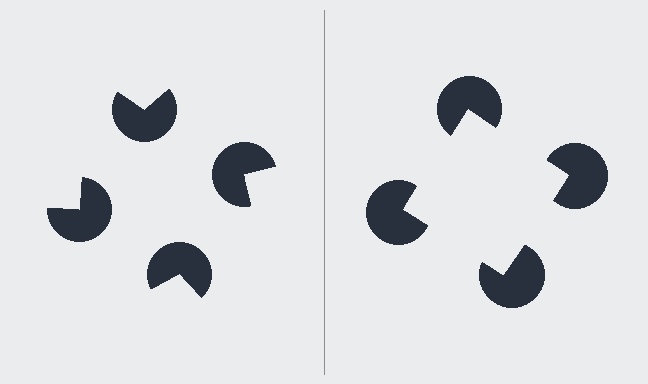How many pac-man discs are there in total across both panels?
8 — 4 on each side.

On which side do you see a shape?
An illusory square appears on the right side. On the left side the wedge cuts are rotated, so no coherent shape forms.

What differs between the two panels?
The pac-man discs are positioned identically on both sides; only the wedge orientations differ. On the right they align to a square; on the left they are misaligned.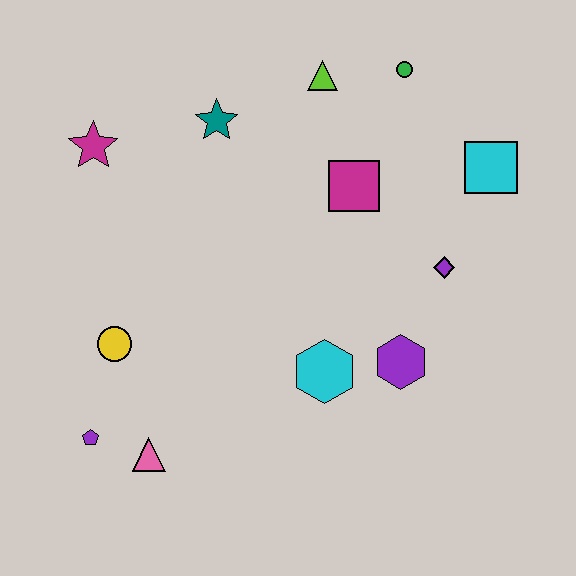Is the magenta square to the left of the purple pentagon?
No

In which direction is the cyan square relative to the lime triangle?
The cyan square is to the right of the lime triangle.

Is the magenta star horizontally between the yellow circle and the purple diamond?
No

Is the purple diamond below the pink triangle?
No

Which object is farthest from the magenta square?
The purple pentagon is farthest from the magenta square.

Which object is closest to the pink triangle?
The purple pentagon is closest to the pink triangle.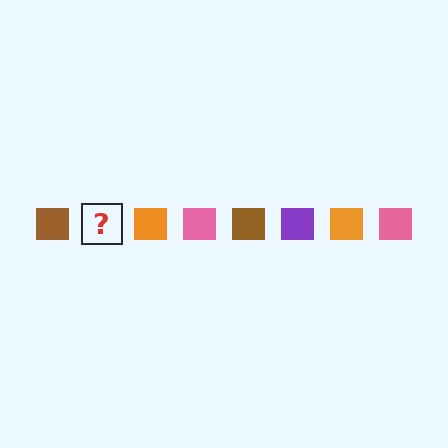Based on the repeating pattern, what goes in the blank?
The blank should be a purple square.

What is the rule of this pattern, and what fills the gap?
The rule is that the pattern cycles through brown, purple, orange, pink squares. The gap should be filled with a purple square.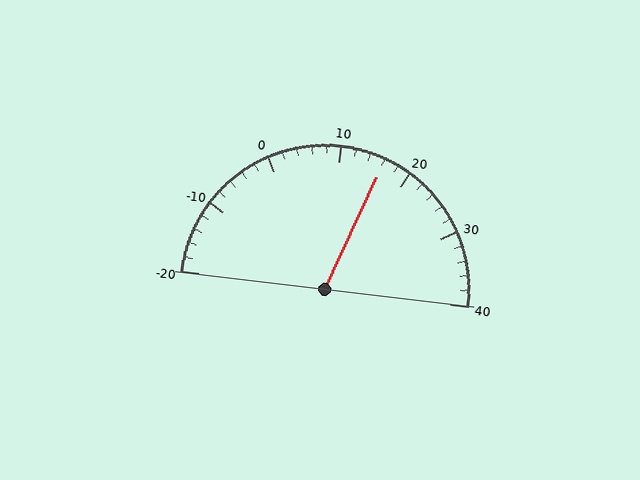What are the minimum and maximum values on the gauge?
The gauge ranges from -20 to 40.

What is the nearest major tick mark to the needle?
The nearest major tick mark is 20.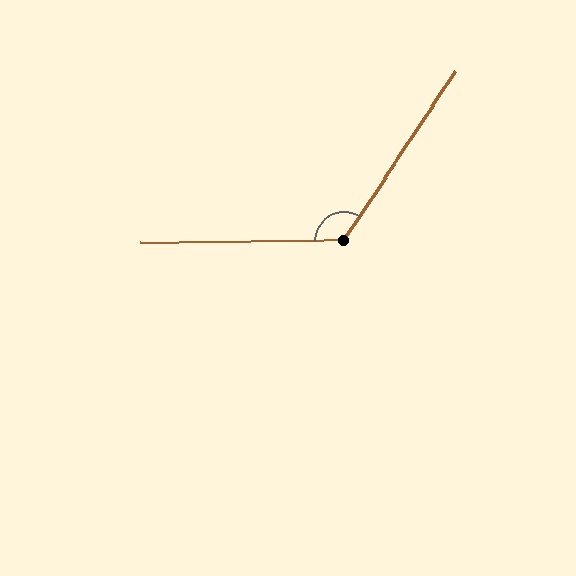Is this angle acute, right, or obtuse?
It is obtuse.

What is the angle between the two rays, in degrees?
Approximately 124 degrees.